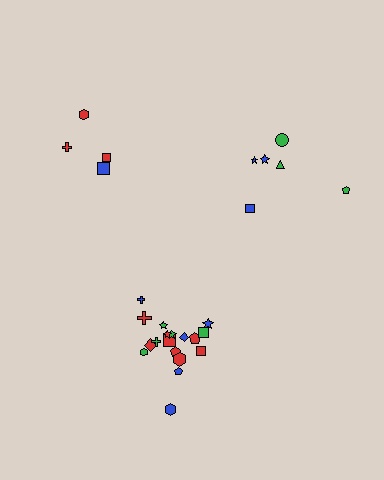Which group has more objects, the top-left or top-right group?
The top-right group.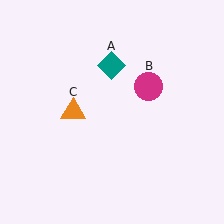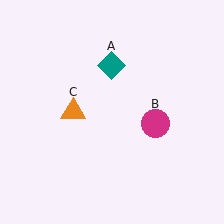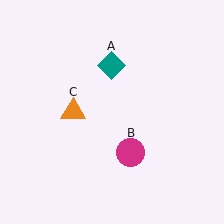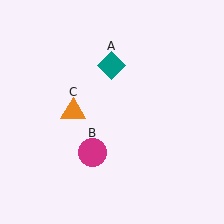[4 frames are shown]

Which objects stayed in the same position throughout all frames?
Teal diamond (object A) and orange triangle (object C) remained stationary.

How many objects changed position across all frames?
1 object changed position: magenta circle (object B).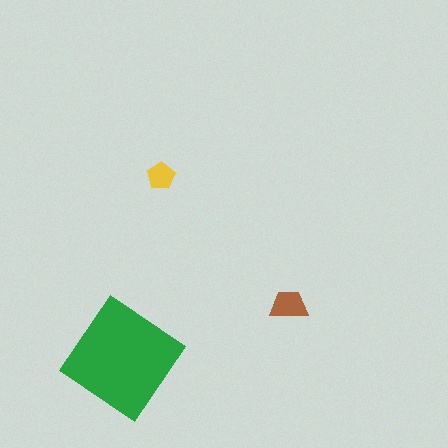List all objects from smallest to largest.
The yellow pentagon, the brown trapezoid, the green diamond.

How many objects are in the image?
There are 3 objects in the image.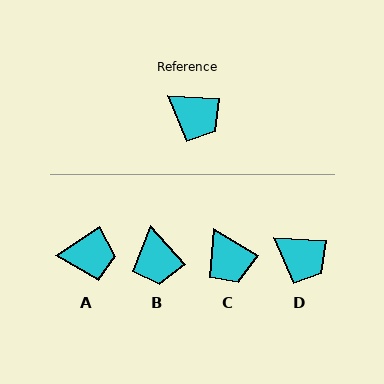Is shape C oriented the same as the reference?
No, it is off by about 28 degrees.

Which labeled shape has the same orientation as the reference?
D.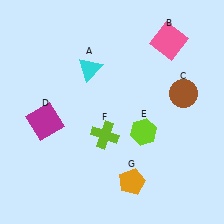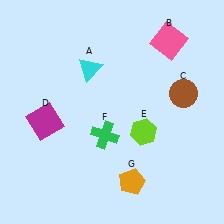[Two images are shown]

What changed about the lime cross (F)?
In Image 1, F is lime. In Image 2, it changed to green.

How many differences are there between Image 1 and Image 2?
There is 1 difference between the two images.